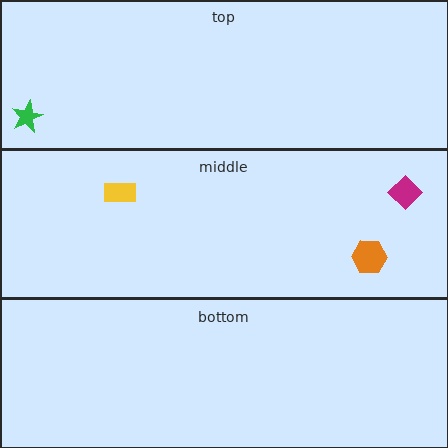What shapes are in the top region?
The green star.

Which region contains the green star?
The top region.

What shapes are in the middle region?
The magenta diamond, the orange hexagon, the yellow rectangle.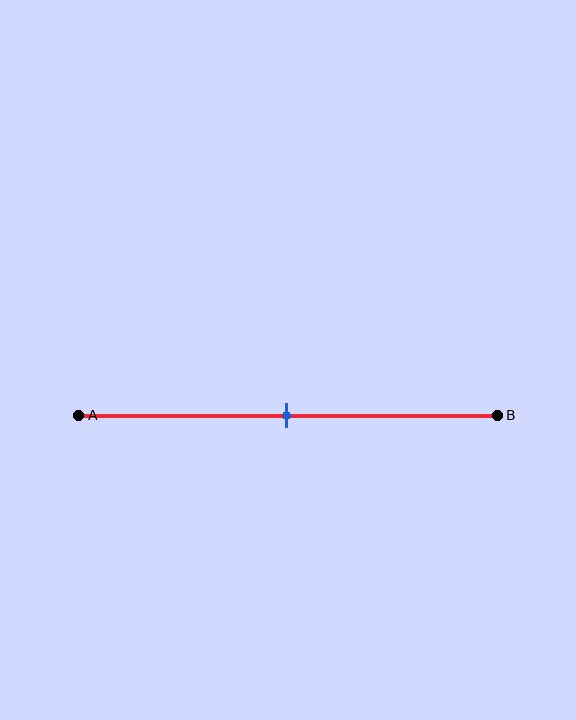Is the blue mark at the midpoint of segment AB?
Yes, the mark is approximately at the midpoint.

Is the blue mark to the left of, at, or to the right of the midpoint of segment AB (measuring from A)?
The blue mark is approximately at the midpoint of segment AB.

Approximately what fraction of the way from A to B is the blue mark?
The blue mark is approximately 50% of the way from A to B.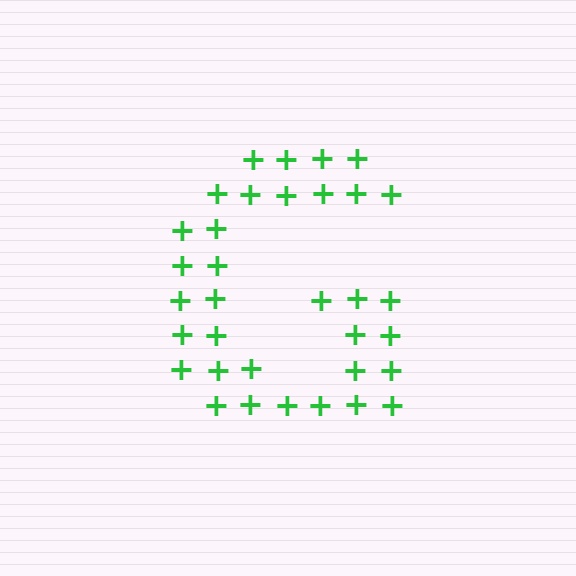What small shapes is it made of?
It is made of small plus signs.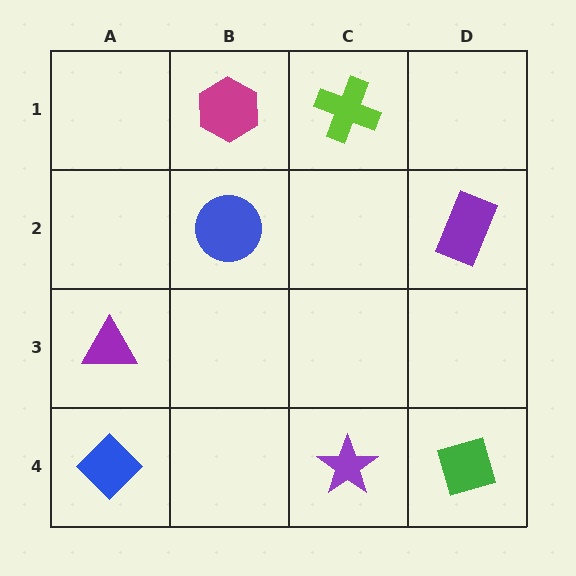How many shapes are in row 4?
3 shapes.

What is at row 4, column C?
A purple star.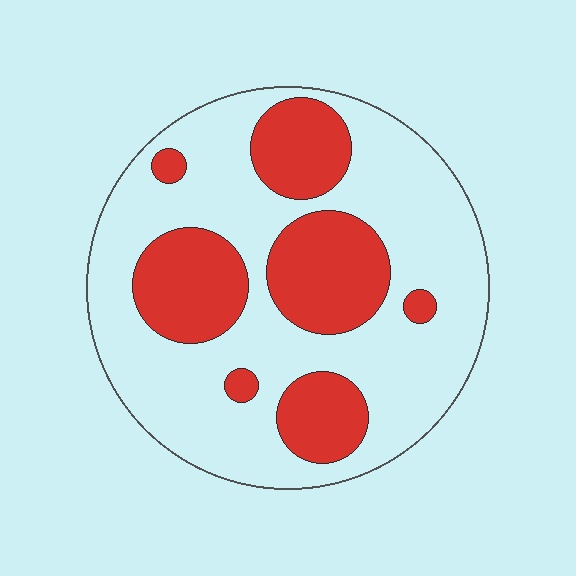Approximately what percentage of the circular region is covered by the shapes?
Approximately 30%.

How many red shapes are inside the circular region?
7.